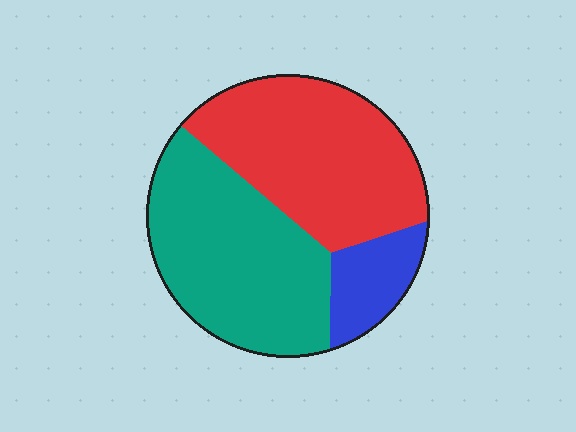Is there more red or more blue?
Red.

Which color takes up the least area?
Blue, at roughly 10%.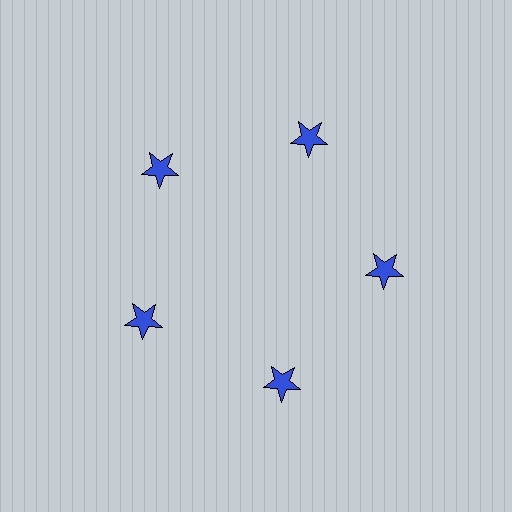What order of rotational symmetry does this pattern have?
This pattern has 5-fold rotational symmetry.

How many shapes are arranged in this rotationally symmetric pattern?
There are 5 shapes, arranged in 5 groups of 1.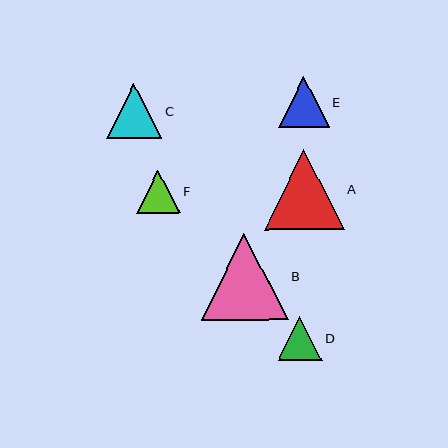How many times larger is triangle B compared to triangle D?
Triangle B is approximately 2.0 times the size of triangle D.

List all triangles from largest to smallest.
From largest to smallest: B, A, C, E, D, F.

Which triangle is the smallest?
Triangle F is the smallest with a size of approximately 43 pixels.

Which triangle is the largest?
Triangle B is the largest with a size of approximately 87 pixels.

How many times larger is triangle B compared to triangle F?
Triangle B is approximately 2.0 times the size of triangle F.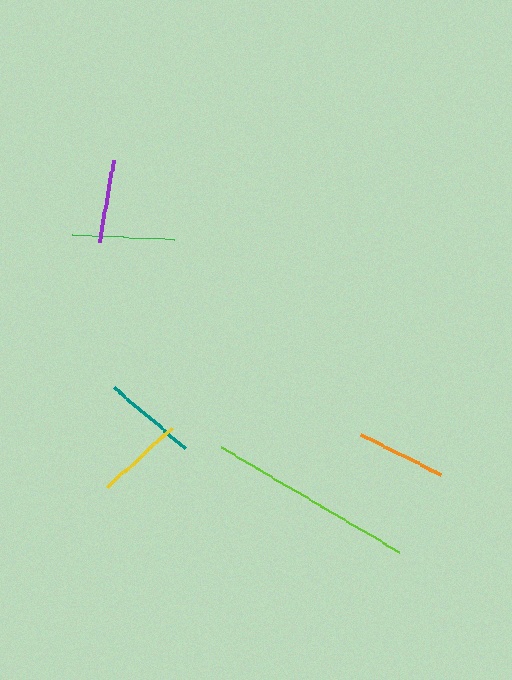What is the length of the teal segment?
The teal segment is approximately 95 pixels long.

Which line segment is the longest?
The lime line is the longest at approximately 207 pixels.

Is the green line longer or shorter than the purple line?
The green line is longer than the purple line.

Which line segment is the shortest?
The purple line is the shortest at approximately 83 pixels.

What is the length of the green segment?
The green segment is approximately 102 pixels long.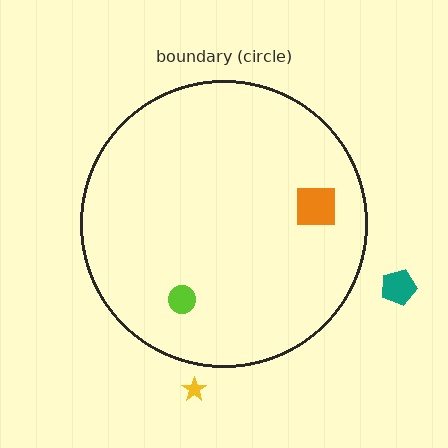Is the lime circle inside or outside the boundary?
Inside.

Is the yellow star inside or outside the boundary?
Outside.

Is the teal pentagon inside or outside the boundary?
Outside.